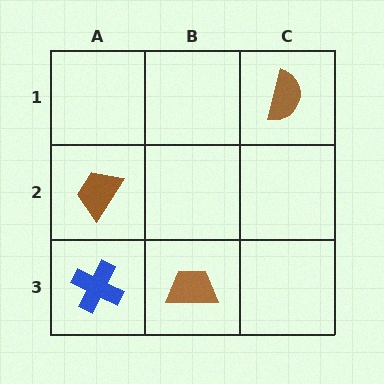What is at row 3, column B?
A brown trapezoid.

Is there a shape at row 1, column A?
No, that cell is empty.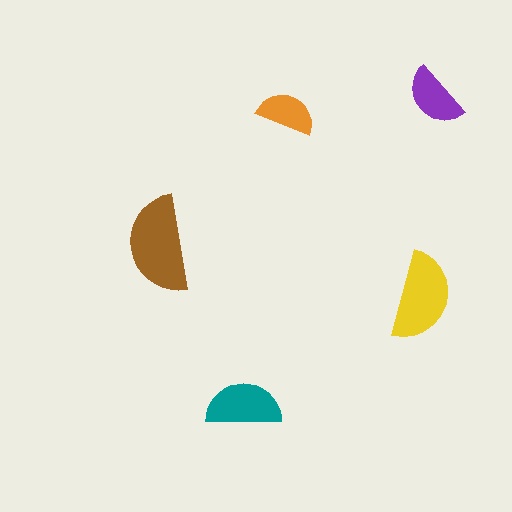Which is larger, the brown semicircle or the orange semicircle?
The brown one.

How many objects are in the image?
There are 5 objects in the image.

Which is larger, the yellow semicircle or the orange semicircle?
The yellow one.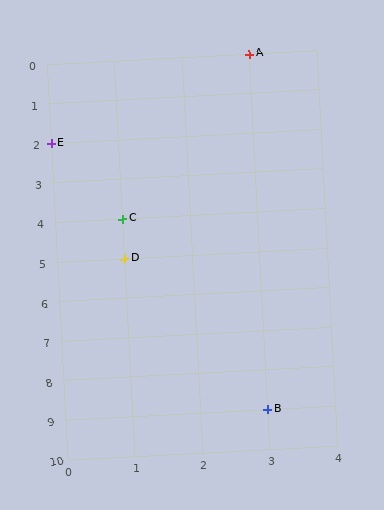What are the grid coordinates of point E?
Point E is at grid coordinates (0, 2).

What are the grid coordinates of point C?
Point C is at grid coordinates (1, 4).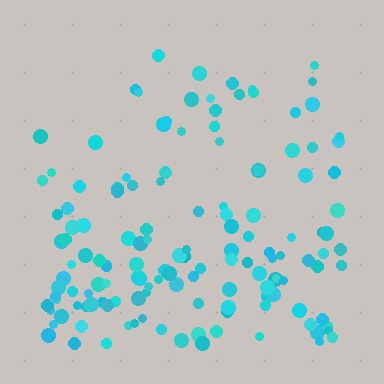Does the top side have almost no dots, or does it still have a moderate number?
Still a moderate number, just noticeably fewer than the bottom.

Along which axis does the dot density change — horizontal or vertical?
Vertical.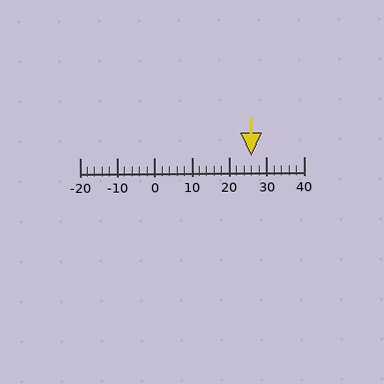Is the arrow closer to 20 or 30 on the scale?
The arrow is closer to 30.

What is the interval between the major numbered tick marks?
The major tick marks are spaced 10 units apart.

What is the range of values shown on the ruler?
The ruler shows values from -20 to 40.